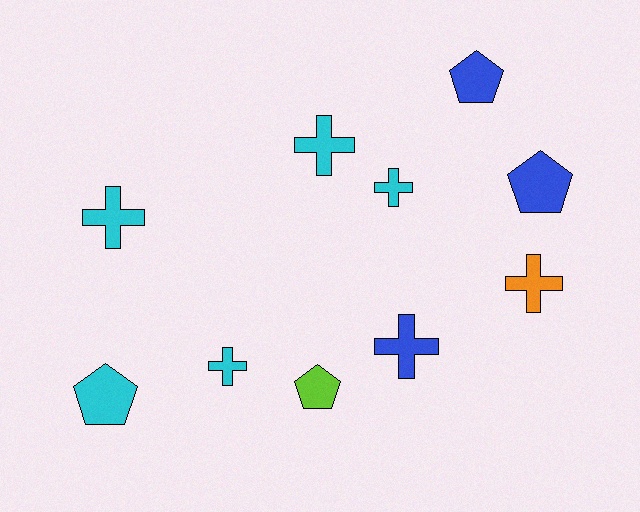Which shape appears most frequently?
Cross, with 6 objects.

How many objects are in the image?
There are 10 objects.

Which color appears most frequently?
Cyan, with 5 objects.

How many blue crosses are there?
There is 1 blue cross.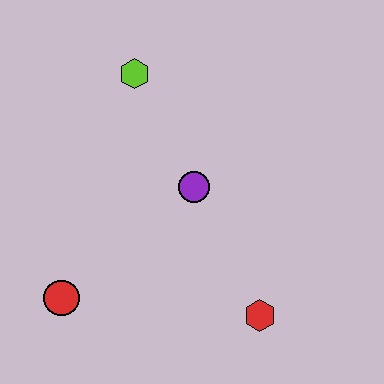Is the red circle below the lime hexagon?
Yes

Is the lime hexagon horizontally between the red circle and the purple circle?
Yes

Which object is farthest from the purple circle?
The red circle is farthest from the purple circle.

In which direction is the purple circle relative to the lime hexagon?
The purple circle is below the lime hexagon.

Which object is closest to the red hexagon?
The purple circle is closest to the red hexagon.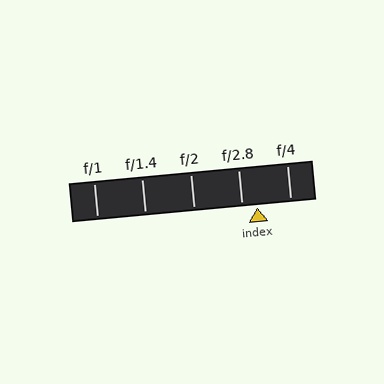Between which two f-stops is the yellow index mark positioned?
The index mark is between f/2.8 and f/4.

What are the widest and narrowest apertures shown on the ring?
The widest aperture shown is f/1 and the narrowest is f/4.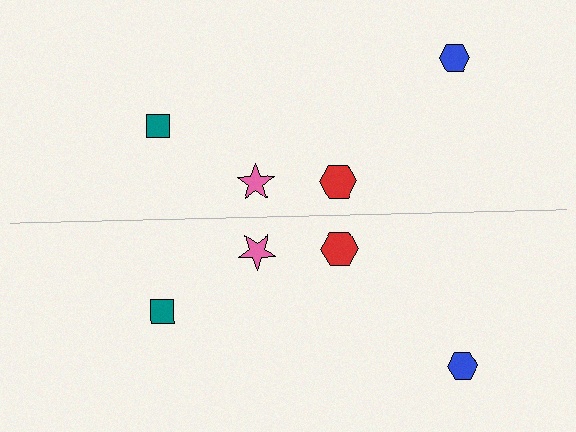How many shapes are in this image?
There are 8 shapes in this image.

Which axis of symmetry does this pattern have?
The pattern has a horizontal axis of symmetry running through the center of the image.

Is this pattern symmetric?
Yes, this pattern has bilateral (reflection) symmetry.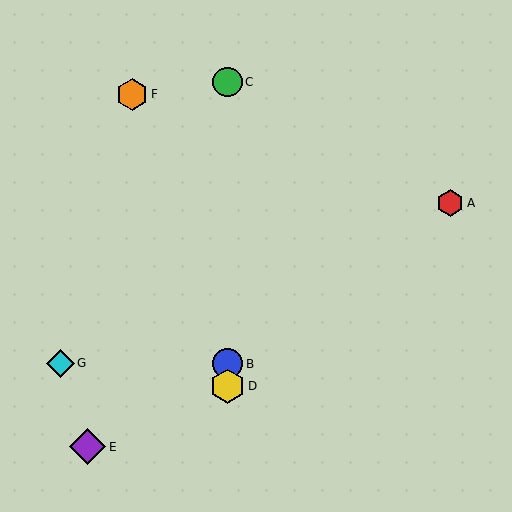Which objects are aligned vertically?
Objects B, C, D are aligned vertically.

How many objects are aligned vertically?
3 objects (B, C, D) are aligned vertically.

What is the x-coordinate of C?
Object C is at x≈228.